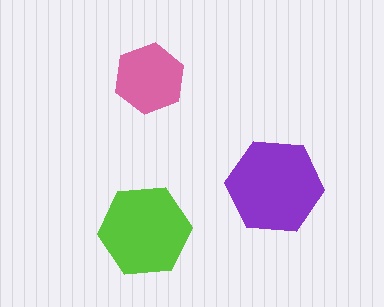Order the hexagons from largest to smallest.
the purple one, the lime one, the pink one.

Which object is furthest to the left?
The lime hexagon is leftmost.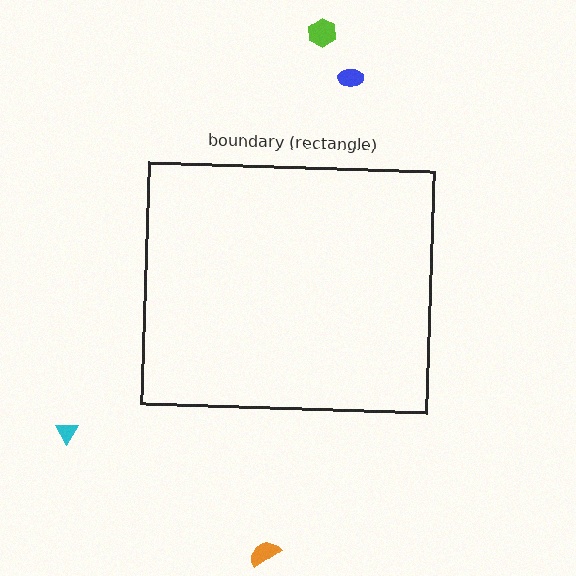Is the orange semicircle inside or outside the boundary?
Outside.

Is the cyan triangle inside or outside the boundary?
Outside.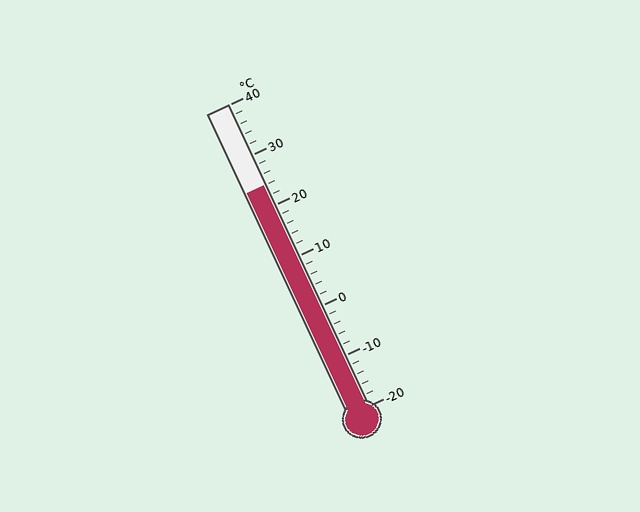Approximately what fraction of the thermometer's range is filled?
The thermometer is filled to approximately 75% of its range.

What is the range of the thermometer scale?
The thermometer scale ranges from -20°C to 40°C.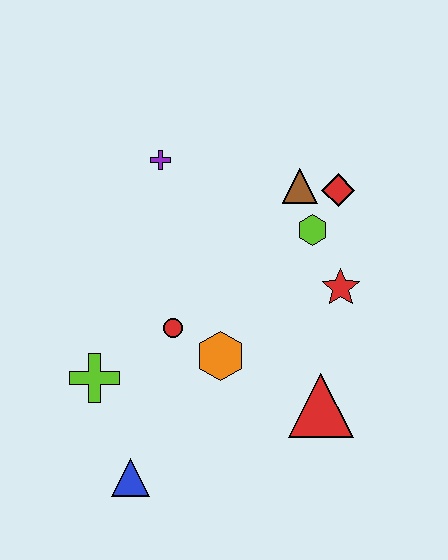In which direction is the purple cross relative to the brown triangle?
The purple cross is to the left of the brown triangle.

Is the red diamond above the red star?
Yes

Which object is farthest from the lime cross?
The red diamond is farthest from the lime cross.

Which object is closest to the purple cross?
The brown triangle is closest to the purple cross.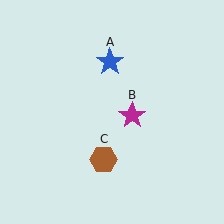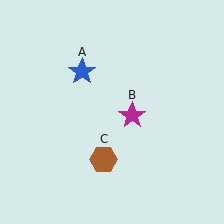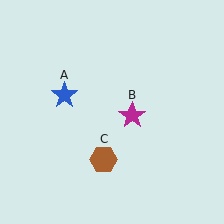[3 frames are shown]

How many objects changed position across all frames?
1 object changed position: blue star (object A).